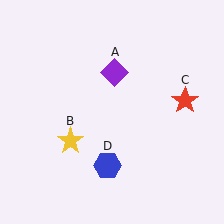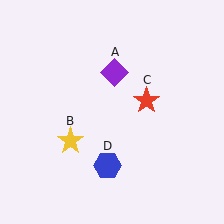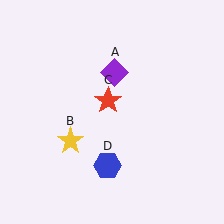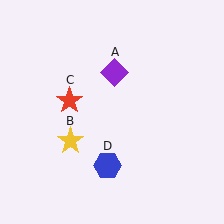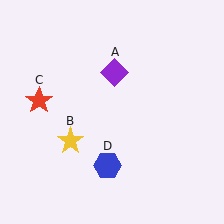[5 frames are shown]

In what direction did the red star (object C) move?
The red star (object C) moved left.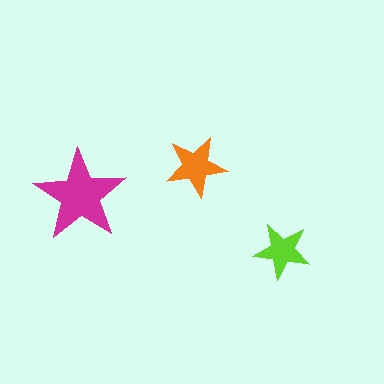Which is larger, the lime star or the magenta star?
The magenta one.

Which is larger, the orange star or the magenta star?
The magenta one.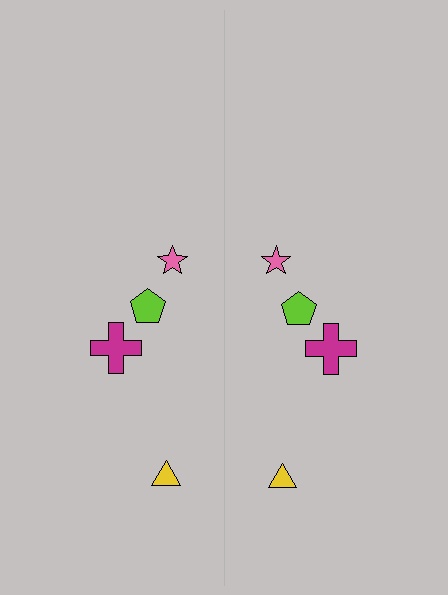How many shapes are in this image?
There are 8 shapes in this image.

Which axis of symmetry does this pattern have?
The pattern has a vertical axis of symmetry running through the center of the image.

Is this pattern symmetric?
Yes, this pattern has bilateral (reflection) symmetry.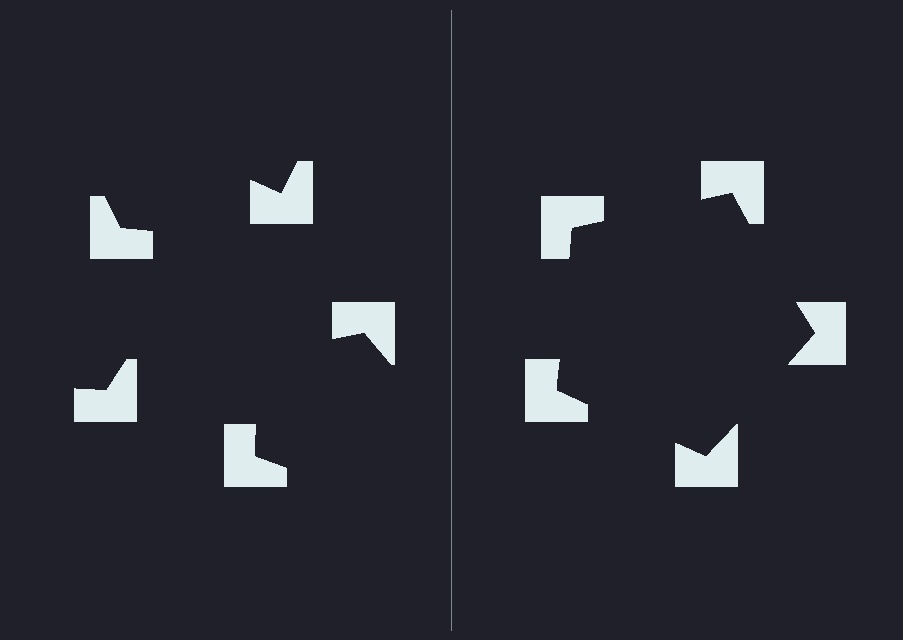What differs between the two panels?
The notched squares are positioned identically on both sides; only the wedge orientations differ. On the right they align to a pentagon; on the left they are misaligned.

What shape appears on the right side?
An illusory pentagon.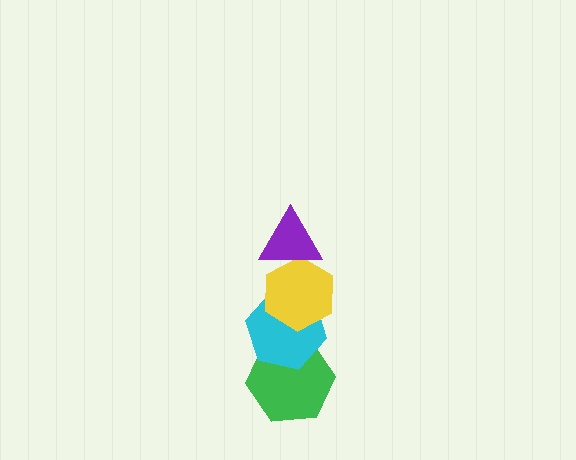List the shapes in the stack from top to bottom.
From top to bottom: the purple triangle, the yellow hexagon, the cyan hexagon, the green hexagon.